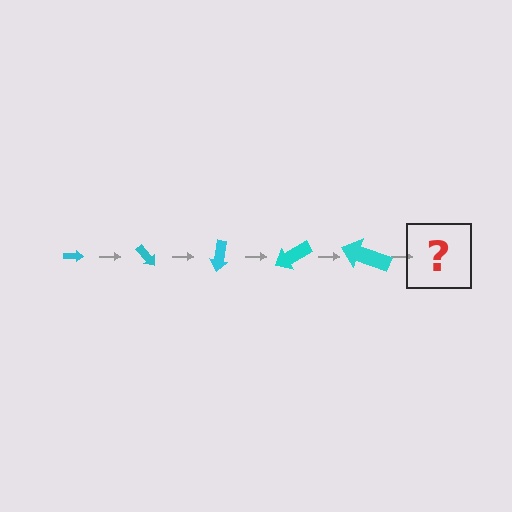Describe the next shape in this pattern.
It should be an arrow, larger than the previous one and rotated 250 degrees from the start.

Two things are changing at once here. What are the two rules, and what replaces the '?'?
The two rules are that the arrow grows larger each step and it rotates 50 degrees each step. The '?' should be an arrow, larger than the previous one and rotated 250 degrees from the start.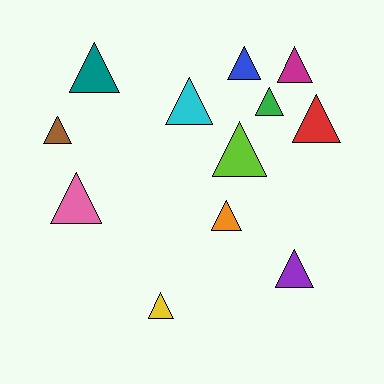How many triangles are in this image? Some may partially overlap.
There are 12 triangles.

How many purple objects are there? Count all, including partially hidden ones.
There is 1 purple object.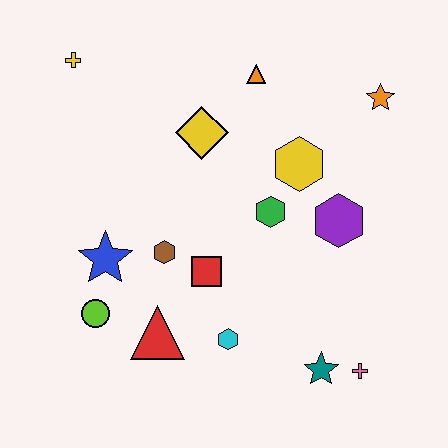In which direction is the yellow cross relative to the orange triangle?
The yellow cross is to the left of the orange triangle.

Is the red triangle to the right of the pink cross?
No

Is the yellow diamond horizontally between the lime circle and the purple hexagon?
Yes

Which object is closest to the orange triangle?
The yellow diamond is closest to the orange triangle.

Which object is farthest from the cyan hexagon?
The yellow cross is farthest from the cyan hexagon.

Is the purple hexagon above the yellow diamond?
No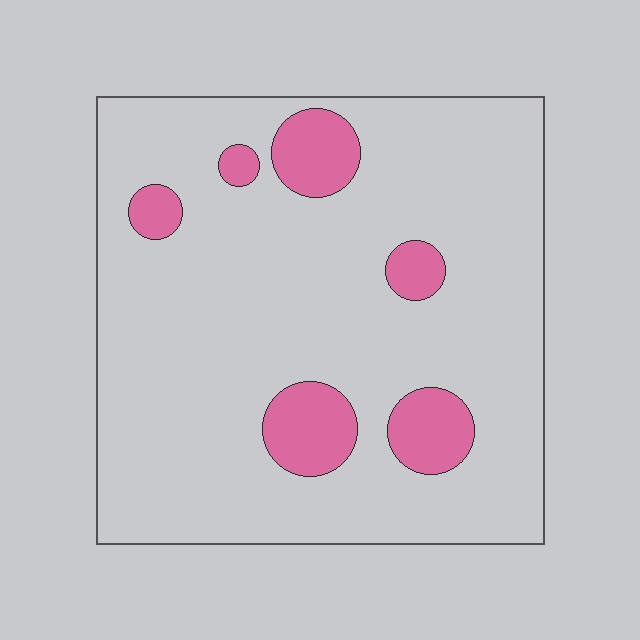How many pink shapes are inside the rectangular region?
6.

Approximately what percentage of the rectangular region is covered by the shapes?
Approximately 15%.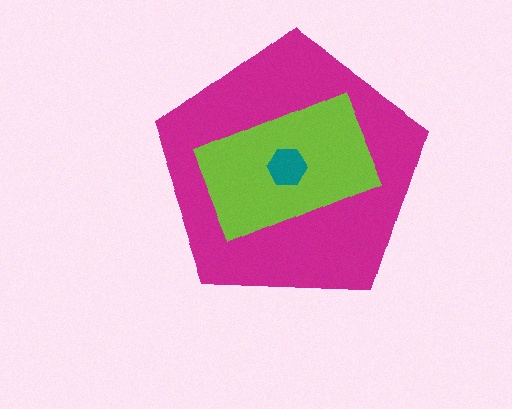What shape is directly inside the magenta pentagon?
The lime rectangle.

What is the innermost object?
The teal hexagon.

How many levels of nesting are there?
3.